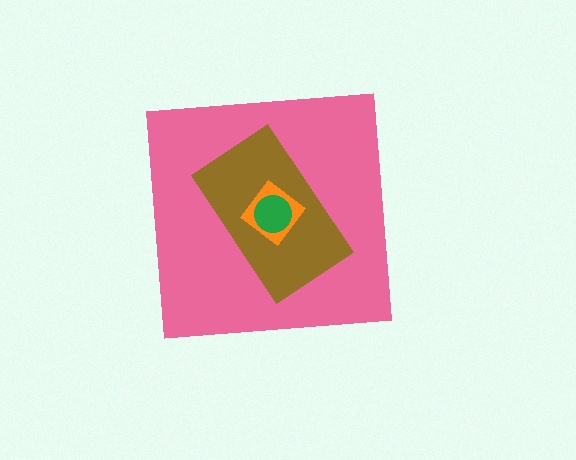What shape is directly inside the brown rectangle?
The orange diamond.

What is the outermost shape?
The pink square.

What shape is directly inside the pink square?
The brown rectangle.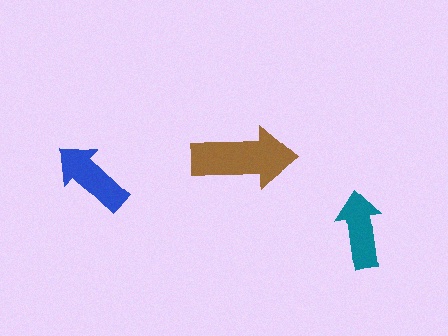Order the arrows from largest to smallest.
the brown one, the blue one, the teal one.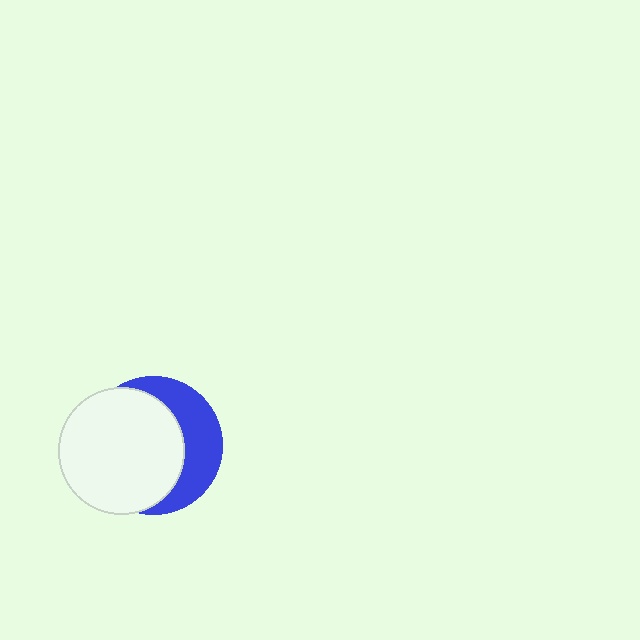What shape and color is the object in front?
The object in front is a white circle.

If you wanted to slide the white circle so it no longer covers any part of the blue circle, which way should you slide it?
Slide it left — that is the most direct way to separate the two shapes.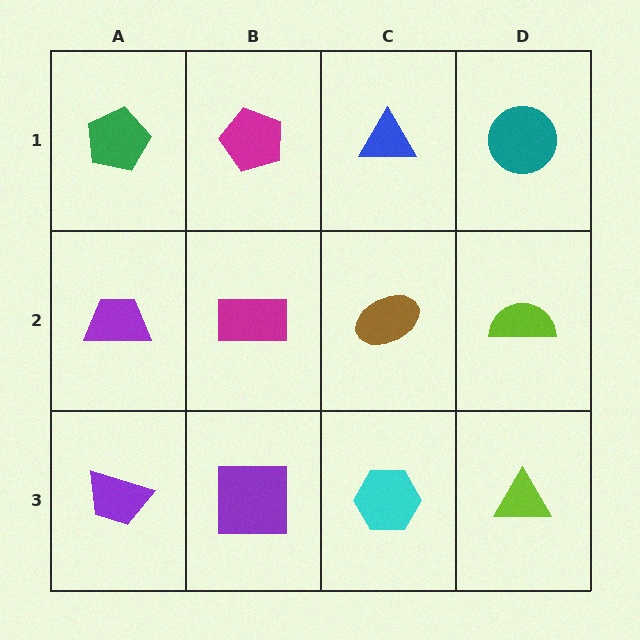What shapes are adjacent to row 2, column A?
A green pentagon (row 1, column A), a purple trapezoid (row 3, column A), a magenta rectangle (row 2, column B).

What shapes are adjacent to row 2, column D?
A teal circle (row 1, column D), a lime triangle (row 3, column D), a brown ellipse (row 2, column C).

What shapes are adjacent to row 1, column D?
A lime semicircle (row 2, column D), a blue triangle (row 1, column C).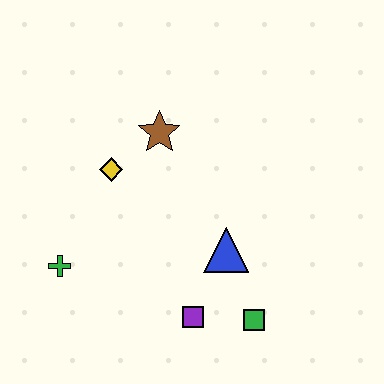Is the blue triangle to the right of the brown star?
Yes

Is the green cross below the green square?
No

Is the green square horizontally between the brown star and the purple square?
No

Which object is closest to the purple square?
The green square is closest to the purple square.